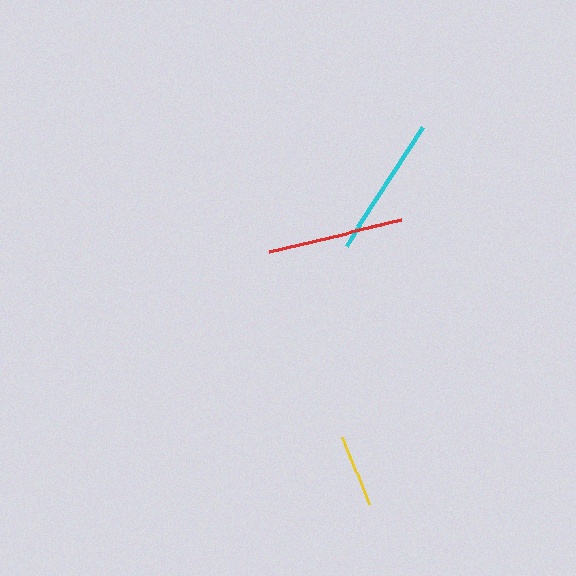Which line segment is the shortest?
The yellow line is the shortest at approximately 73 pixels.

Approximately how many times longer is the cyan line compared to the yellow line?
The cyan line is approximately 1.9 times the length of the yellow line.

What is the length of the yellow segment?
The yellow segment is approximately 73 pixels long.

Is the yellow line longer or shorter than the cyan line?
The cyan line is longer than the yellow line.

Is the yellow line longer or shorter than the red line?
The red line is longer than the yellow line.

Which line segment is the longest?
The cyan line is the longest at approximately 141 pixels.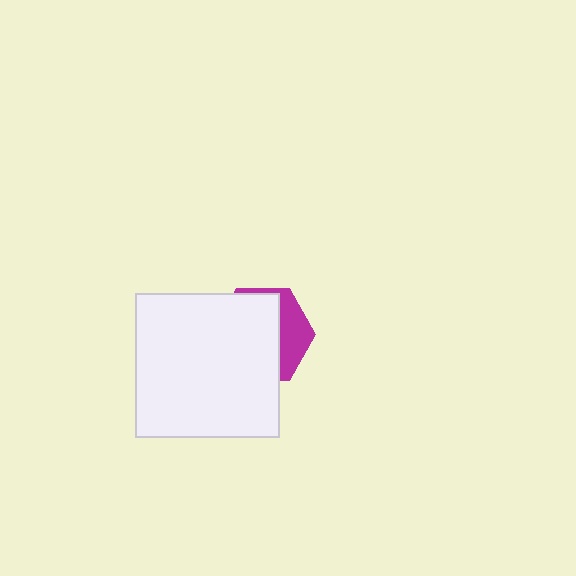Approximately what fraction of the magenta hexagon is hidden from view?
Roughly 67% of the magenta hexagon is hidden behind the white square.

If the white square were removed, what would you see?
You would see the complete magenta hexagon.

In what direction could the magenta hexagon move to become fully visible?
The magenta hexagon could move right. That would shift it out from behind the white square entirely.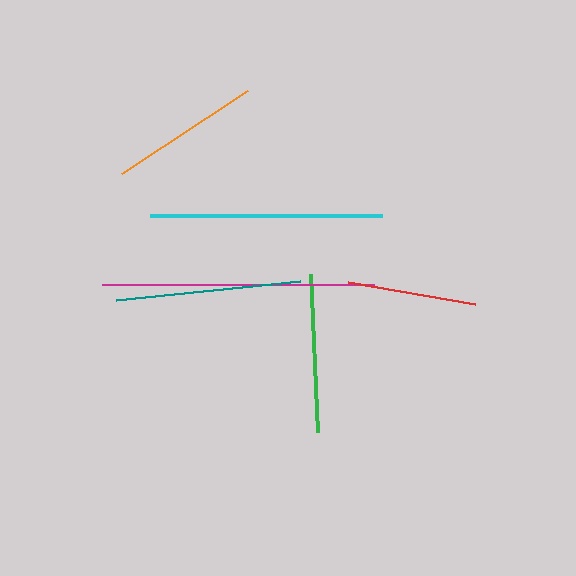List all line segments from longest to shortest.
From longest to shortest: magenta, cyan, teal, green, orange, red.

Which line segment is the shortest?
The red line is the shortest at approximately 129 pixels.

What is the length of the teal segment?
The teal segment is approximately 185 pixels long.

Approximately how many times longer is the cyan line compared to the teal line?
The cyan line is approximately 1.2 times the length of the teal line.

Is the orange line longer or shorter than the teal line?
The teal line is longer than the orange line.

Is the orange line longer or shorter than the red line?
The orange line is longer than the red line.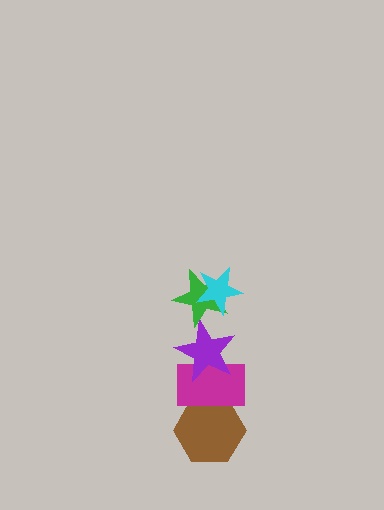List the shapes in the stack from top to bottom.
From top to bottom: the cyan star, the green star, the purple star, the magenta rectangle, the brown hexagon.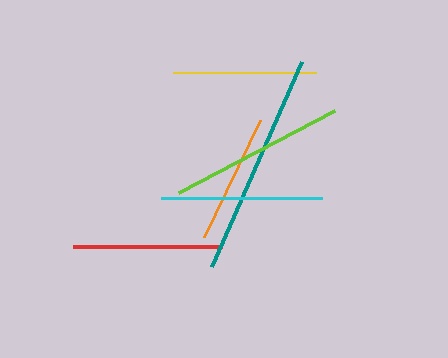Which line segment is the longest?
The teal line is the longest at approximately 224 pixels.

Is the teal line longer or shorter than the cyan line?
The teal line is longer than the cyan line.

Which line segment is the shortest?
The orange line is the shortest at approximately 130 pixels.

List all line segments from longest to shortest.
From longest to shortest: teal, lime, cyan, red, yellow, orange.